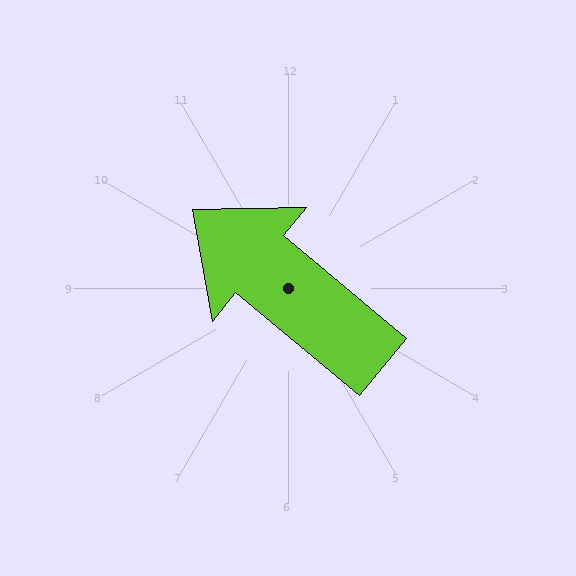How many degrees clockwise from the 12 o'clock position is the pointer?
Approximately 310 degrees.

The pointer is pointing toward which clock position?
Roughly 10 o'clock.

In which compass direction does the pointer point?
Northwest.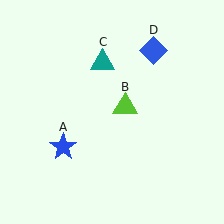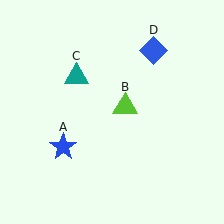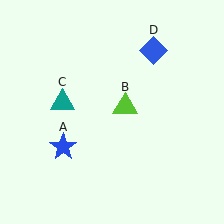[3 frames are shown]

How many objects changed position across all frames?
1 object changed position: teal triangle (object C).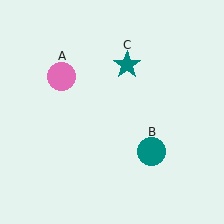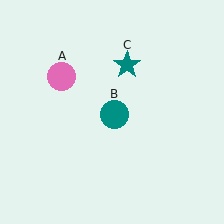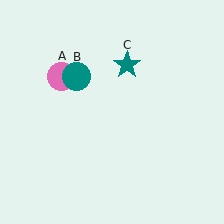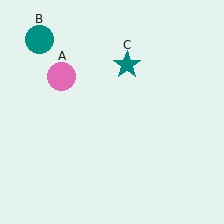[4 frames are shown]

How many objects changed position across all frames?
1 object changed position: teal circle (object B).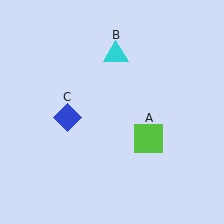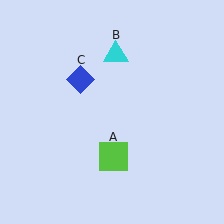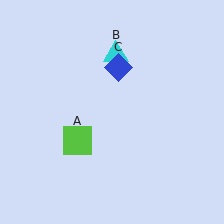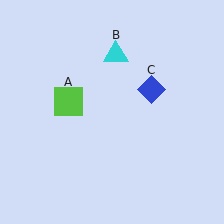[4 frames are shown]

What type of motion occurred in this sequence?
The lime square (object A), blue diamond (object C) rotated clockwise around the center of the scene.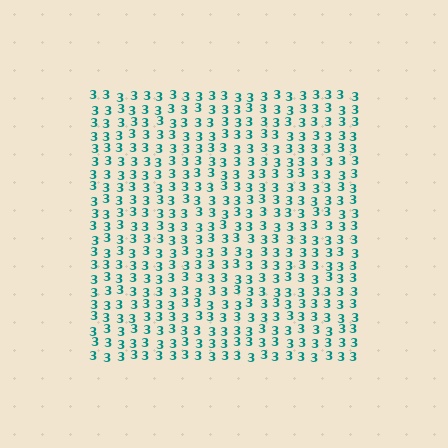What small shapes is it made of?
It is made of small digit 3's.